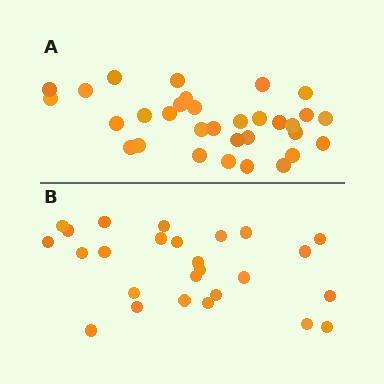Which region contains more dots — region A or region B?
Region A (the top region) has more dots.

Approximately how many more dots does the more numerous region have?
Region A has about 6 more dots than region B.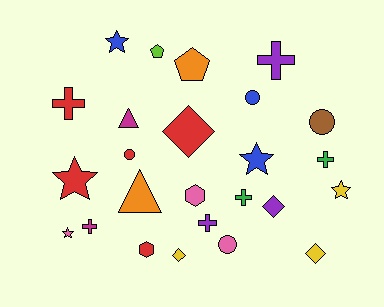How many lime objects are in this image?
There is 1 lime object.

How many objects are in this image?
There are 25 objects.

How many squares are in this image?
There are no squares.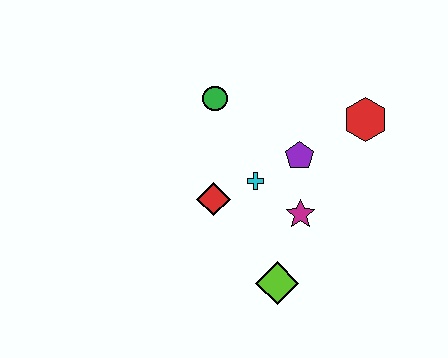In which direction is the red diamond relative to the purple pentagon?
The red diamond is to the left of the purple pentagon.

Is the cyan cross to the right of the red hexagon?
No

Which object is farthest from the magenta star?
The green circle is farthest from the magenta star.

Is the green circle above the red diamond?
Yes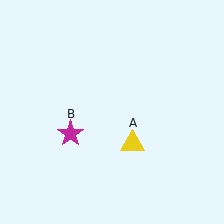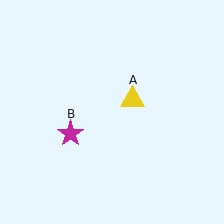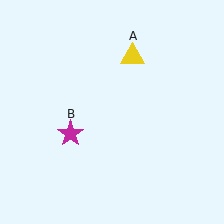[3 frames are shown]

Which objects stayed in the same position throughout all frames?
Magenta star (object B) remained stationary.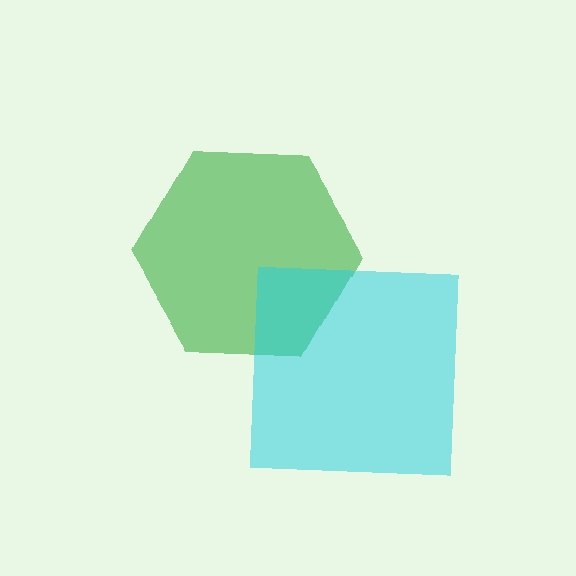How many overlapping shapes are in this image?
There are 2 overlapping shapes in the image.